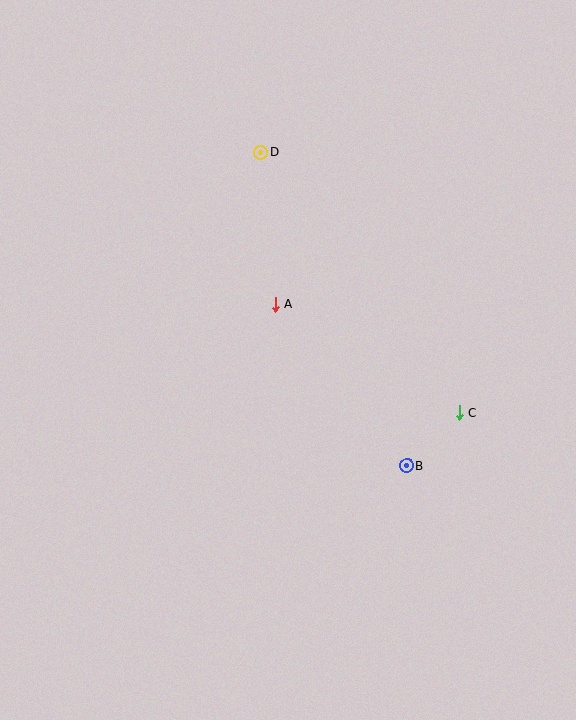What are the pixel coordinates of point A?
Point A is at (275, 304).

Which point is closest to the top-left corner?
Point D is closest to the top-left corner.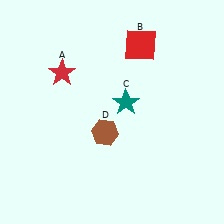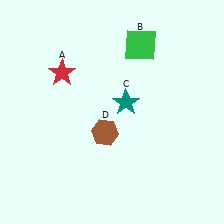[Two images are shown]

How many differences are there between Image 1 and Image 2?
There is 1 difference between the two images.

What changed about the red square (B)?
In Image 1, B is red. In Image 2, it changed to green.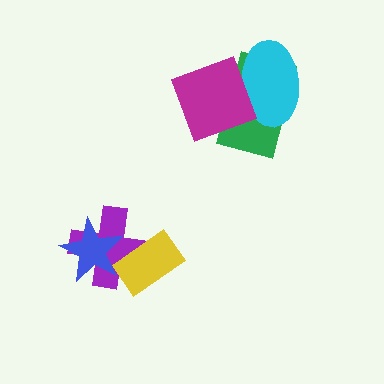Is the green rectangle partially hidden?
Yes, it is partially covered by another shape.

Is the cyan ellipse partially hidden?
Yes, it is partially covered by another shape.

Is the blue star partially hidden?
No, no other shape covers it.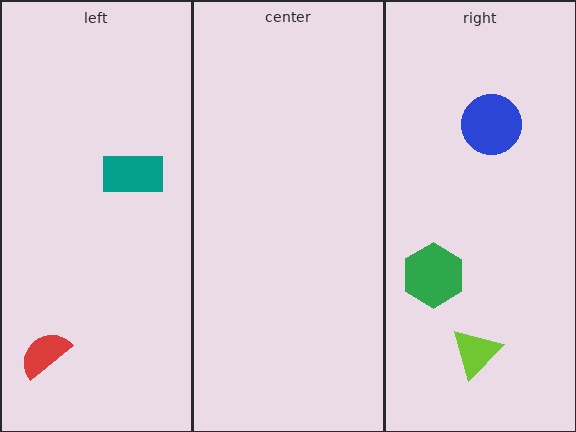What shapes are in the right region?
The lime triangle, the green hexagon, the blue circle.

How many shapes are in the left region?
2.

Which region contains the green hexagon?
The right region.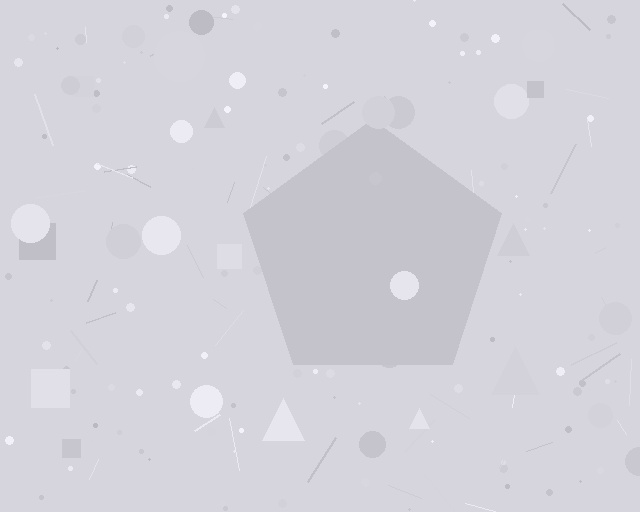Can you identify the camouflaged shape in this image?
The camouflaged shape is a pentagon.